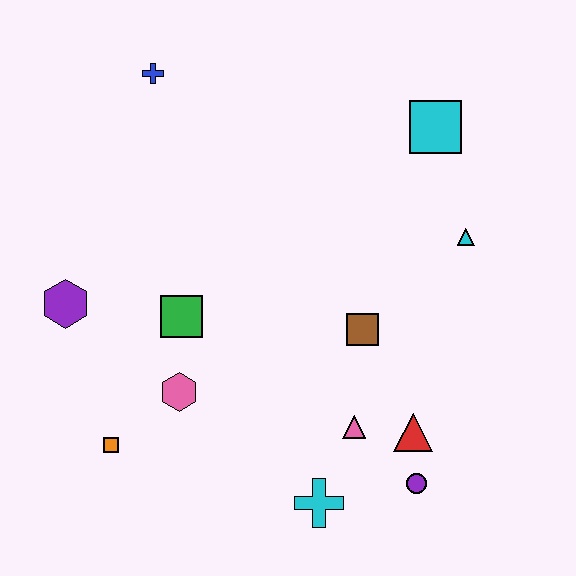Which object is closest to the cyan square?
The cyan triangle is closest to the cyan square.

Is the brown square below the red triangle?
No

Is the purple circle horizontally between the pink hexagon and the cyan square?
Yes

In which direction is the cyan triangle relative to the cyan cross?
The cyan triangle is above the cyan cross.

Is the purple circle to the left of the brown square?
No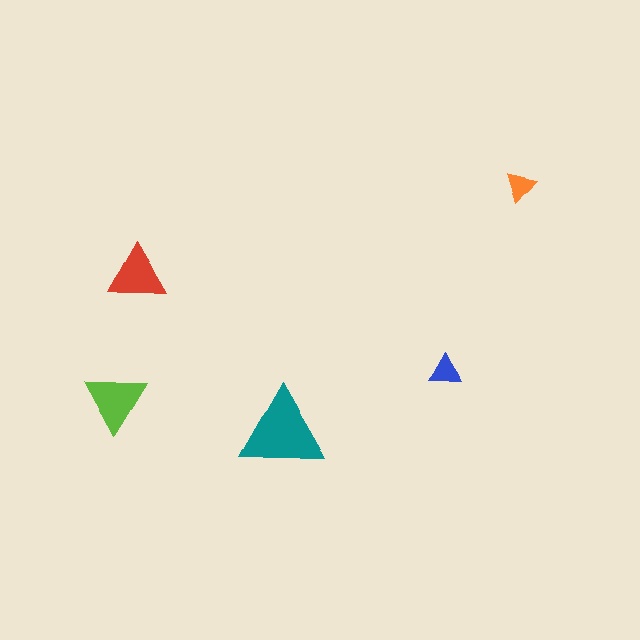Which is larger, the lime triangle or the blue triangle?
The lime one.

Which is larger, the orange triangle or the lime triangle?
The lime one.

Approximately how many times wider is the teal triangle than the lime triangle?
About 1.5 times wider.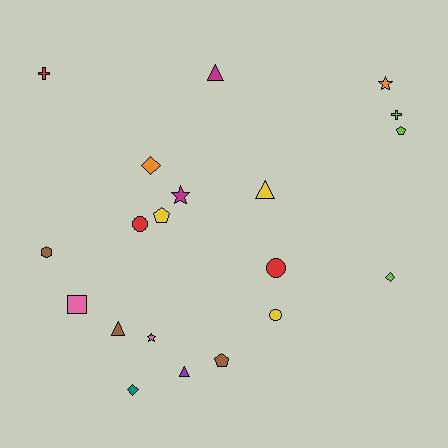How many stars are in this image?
There are 3 stars.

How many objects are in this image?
There are 20 objects.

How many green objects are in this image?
There are no green objects.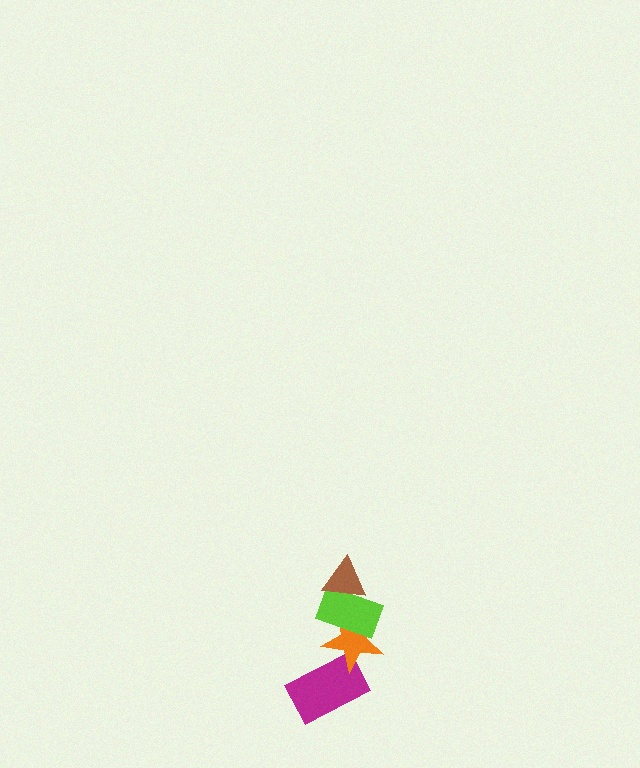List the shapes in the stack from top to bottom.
From top to bottom: the brown triangle, the lime rectangle, the orange star, the magenta rectangle.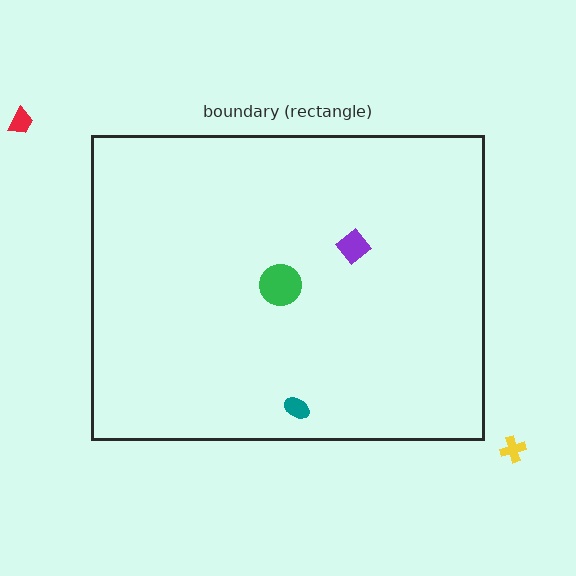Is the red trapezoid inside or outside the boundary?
Outside.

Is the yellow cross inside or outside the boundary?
Outside.